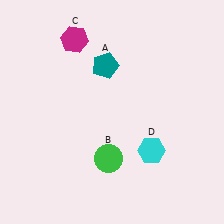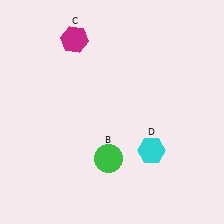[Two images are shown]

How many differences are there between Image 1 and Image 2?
There is 1 difference between the two images.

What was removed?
The teal pentagon (A) was removed in Image 2.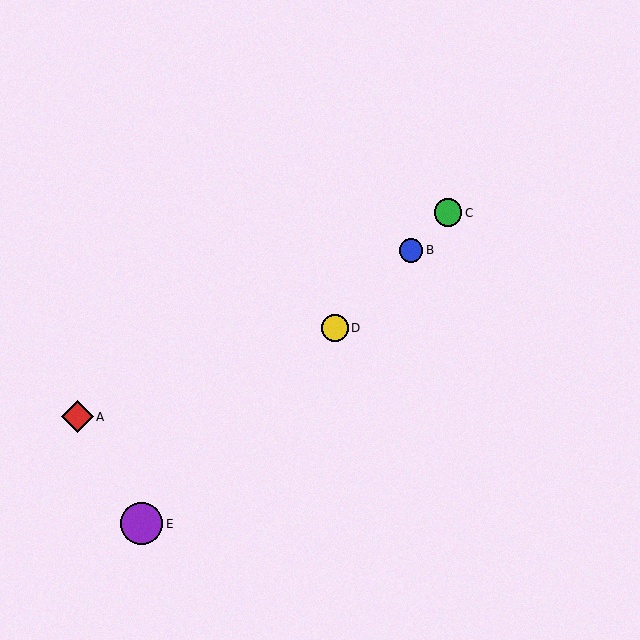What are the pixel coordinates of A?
Object A is at (77, 417).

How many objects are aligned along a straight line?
4 objects (B, C, D, E) are aligned along a straight line.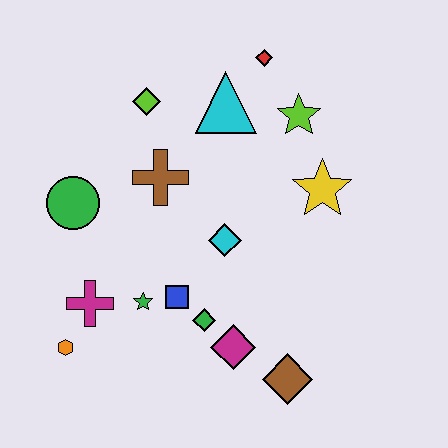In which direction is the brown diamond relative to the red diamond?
The brown diamond is below the red diamond.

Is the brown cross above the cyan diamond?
Yes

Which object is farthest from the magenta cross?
The red diamond is farthest from the magenta cross.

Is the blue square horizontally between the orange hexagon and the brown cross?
No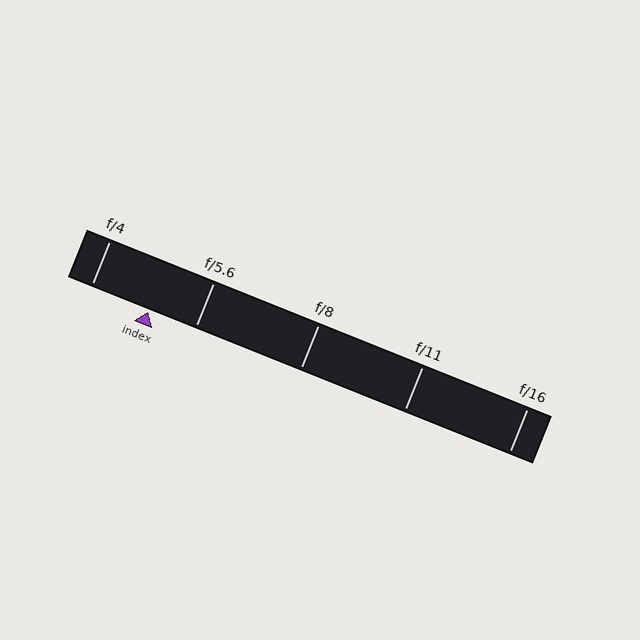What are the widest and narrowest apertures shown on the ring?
The widest aperture shown is f/4 and the narrowest is f/16.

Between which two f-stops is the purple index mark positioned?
The index mark is between f/4 and f/5.6.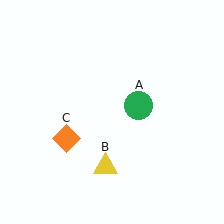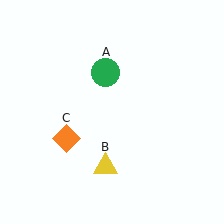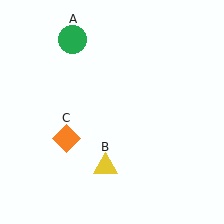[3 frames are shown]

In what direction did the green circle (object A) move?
The green circle (object A) moved up and to the left.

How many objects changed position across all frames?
1 object changed position: green circle (object A).